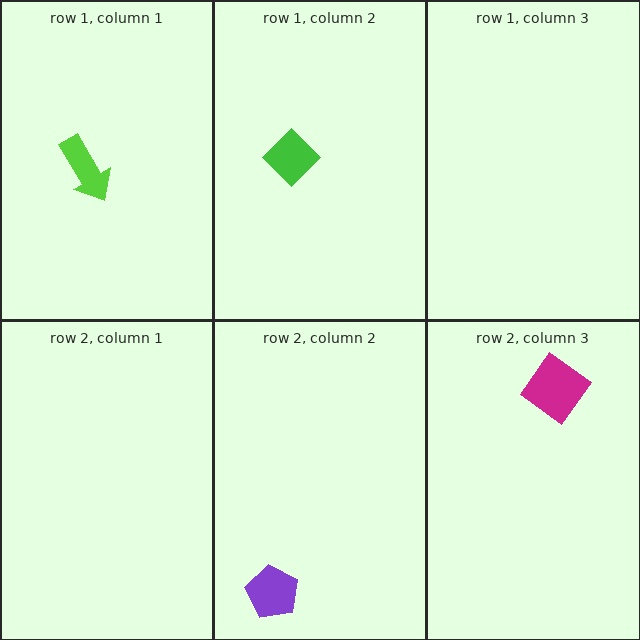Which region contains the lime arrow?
The row 1, column 1 region.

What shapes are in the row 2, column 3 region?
The magenta diamond.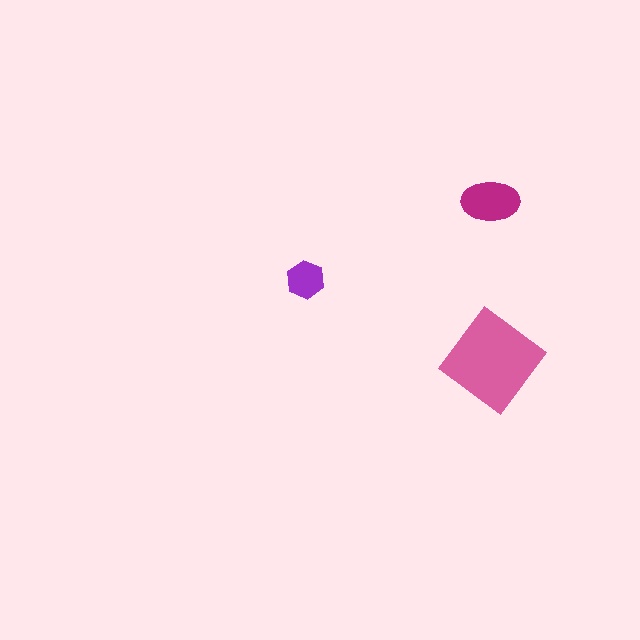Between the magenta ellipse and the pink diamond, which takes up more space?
The pink diamond.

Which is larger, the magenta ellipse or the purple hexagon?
The magenta ellipse.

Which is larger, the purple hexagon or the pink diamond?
The pink diamond.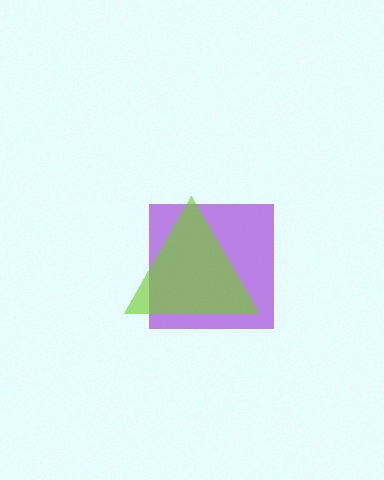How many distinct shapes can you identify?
There are 2 distinct shapes: a purple square, a lime triangle.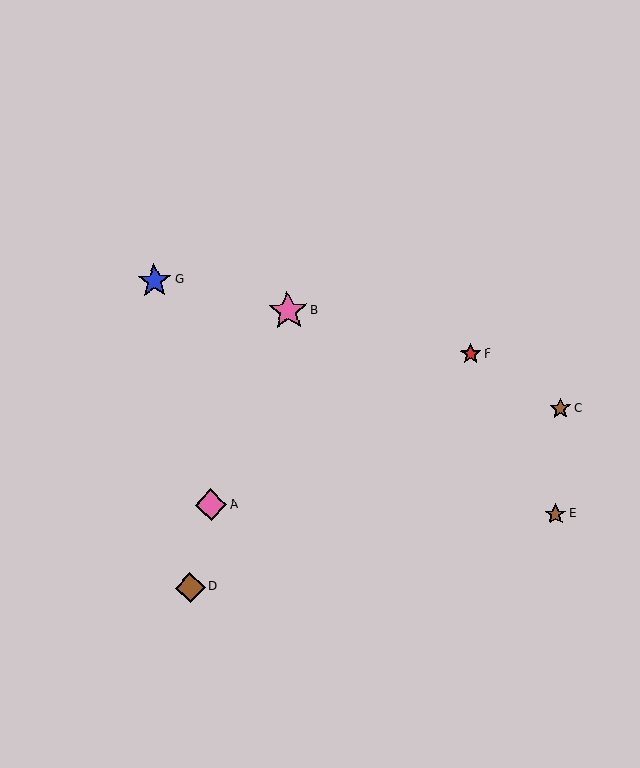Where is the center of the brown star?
The center of the brown star is at (561, 408).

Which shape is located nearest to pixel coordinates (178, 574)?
The brown diamond (labeled D) at (190, 587) is nearest to that location.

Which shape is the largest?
The pink star (labeled B) is the largest.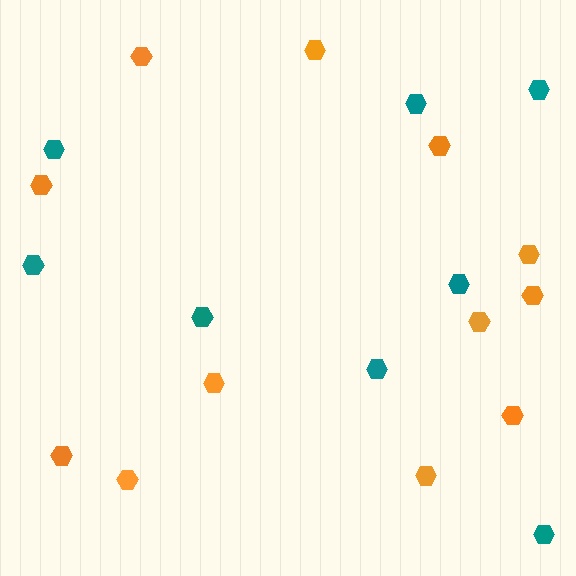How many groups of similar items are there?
There are 2 groups: one group of teal hexagons (8) and one group of orange hexagons (12).